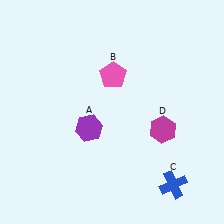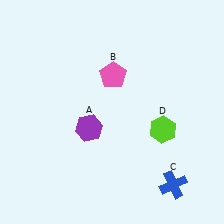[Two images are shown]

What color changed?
The hexagon (D) changed from magenta in Image 1 to lime in Image 2.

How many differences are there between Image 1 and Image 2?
There is 1 difference between the two images.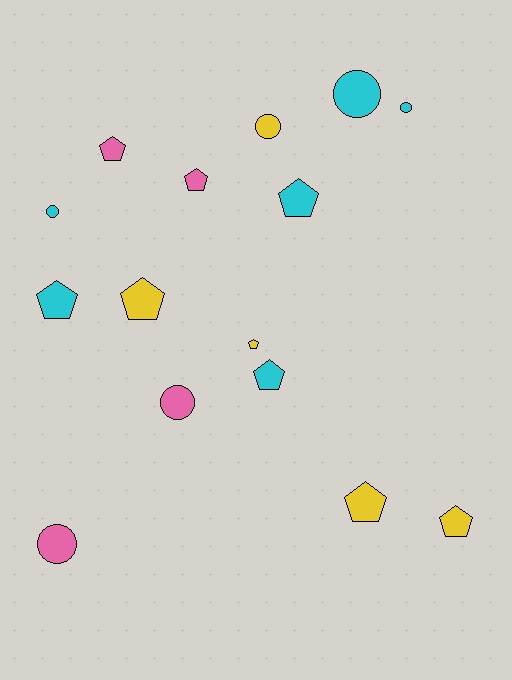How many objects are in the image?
There are 15 objects.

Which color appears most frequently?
Cyan, with 6 objects.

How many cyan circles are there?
There are 3 cyan circles.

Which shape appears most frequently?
Pentagon, with 9 objects.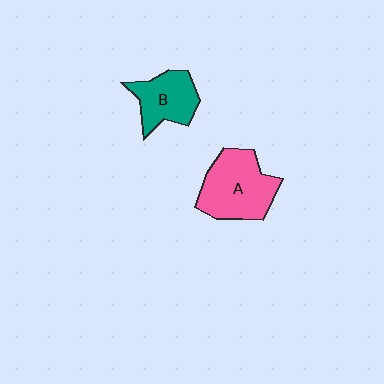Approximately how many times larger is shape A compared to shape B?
Approximately 1.4 times.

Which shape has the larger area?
Shape A (pink).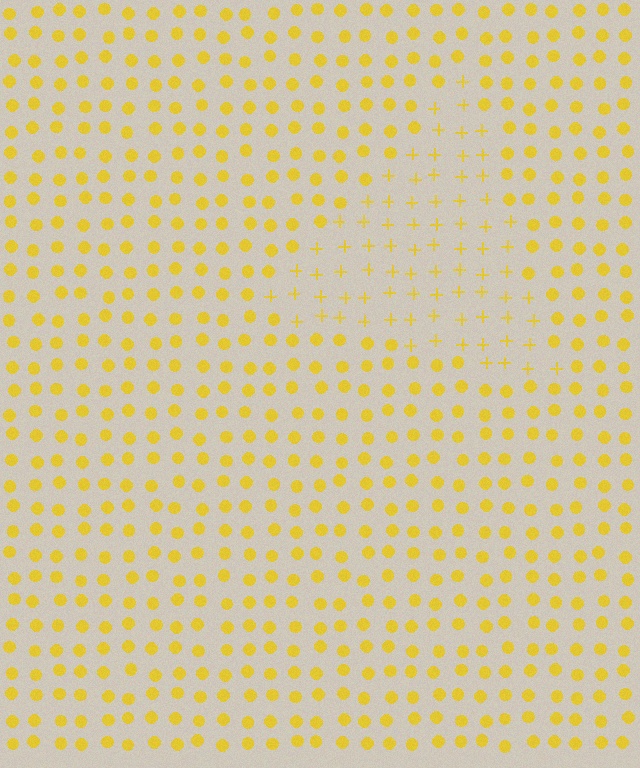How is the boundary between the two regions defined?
The boundary is defined by a change in element shape: plus signs inside vs. circles outside. All elements share the same color and spacing.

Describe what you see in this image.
The image is filled with small yellow elements arranged in a uniform grid. A triangle-shaped region contains plus signs, while the surrounding area contains circles. The boundary is defined purely by the change in element shape.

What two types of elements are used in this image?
The image uses plus signs inside the triangle region and circles outside it.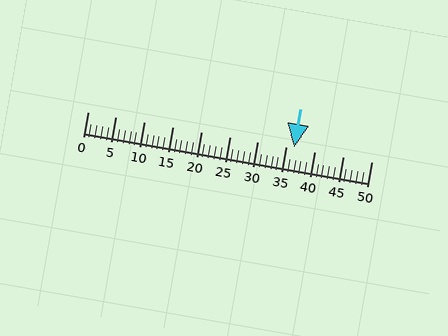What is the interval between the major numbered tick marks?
The major tick marks are spaced 5 units apart.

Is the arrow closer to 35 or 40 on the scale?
The arrow is closer to 35.